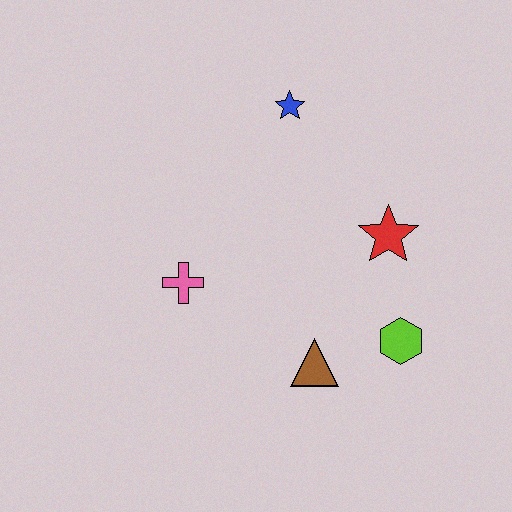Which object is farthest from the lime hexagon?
The blue star is farthest from the lime hexagon.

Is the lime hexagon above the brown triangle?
Yes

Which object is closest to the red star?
The lime hexagon is closest to the red star.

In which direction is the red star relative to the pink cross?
The red star is to the right of the pink cross.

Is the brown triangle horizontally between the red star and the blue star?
Yes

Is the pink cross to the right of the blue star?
No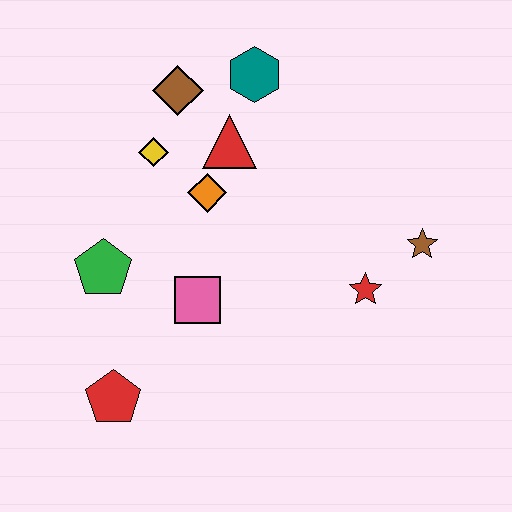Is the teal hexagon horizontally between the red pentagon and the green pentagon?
No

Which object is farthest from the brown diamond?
The red pentagon is farthest from the brown diamond.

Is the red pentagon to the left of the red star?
Yes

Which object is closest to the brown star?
The red star is closest to the brown star.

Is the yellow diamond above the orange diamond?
Yes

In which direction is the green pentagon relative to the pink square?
The green pentagon is to the left of the pink square.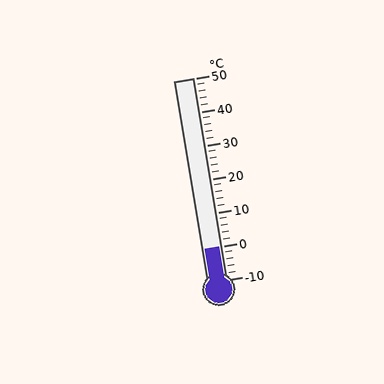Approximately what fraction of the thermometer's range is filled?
The thermometer is filled to approximately 15% of its range.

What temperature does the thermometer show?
The thermometer shows approximately 0°C.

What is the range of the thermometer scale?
The thermometer scale ranges from -10°C to 50°C.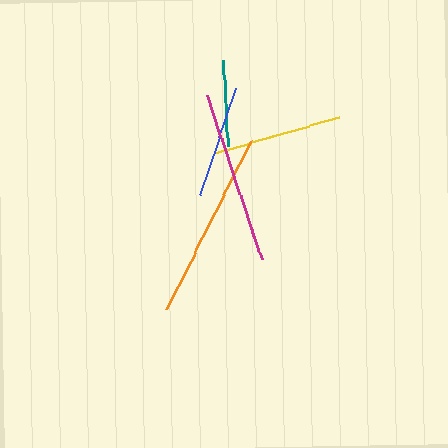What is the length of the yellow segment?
The yellow segment is approximately 131 pixels long.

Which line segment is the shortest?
The teal line is the shortest at approximately 86 pixels.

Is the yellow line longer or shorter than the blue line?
The yellow line is longer than the blue line.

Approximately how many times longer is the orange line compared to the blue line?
The orange line is approximately 1.7 times the length of the blue line.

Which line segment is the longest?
The orange line is the longest at approximately 188 pixels.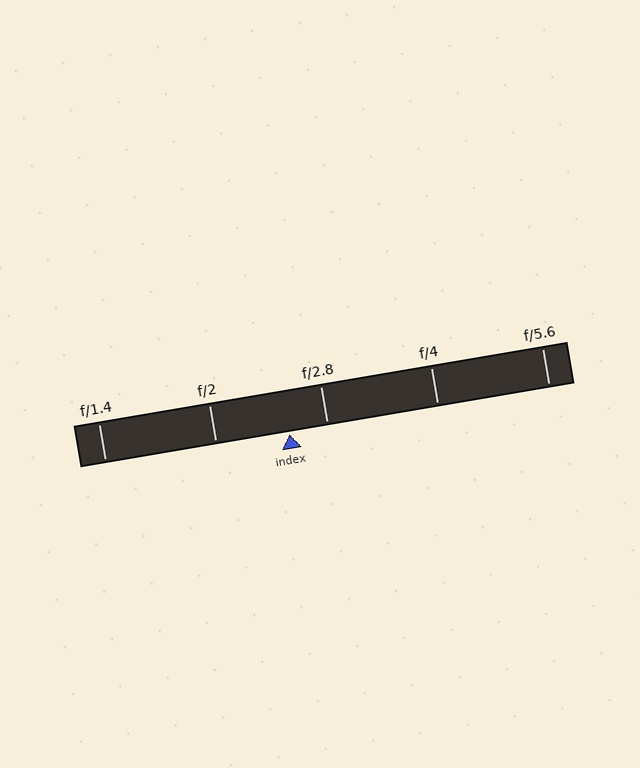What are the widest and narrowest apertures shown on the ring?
The widest aperture shown is f/1.4 and the narrowest is f/5.6.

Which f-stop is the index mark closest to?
The index mark is closest to f/2.8.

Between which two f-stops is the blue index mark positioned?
The index mark is between f/2 and f/2.8.